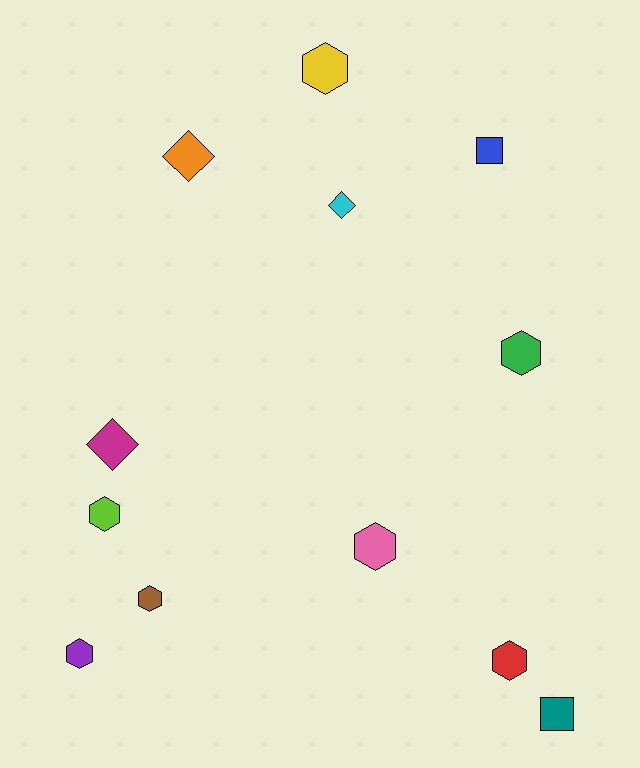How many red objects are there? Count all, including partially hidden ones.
There is 1 red object.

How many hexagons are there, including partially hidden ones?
There are 7 hexagons.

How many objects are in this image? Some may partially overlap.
There are 12 objects.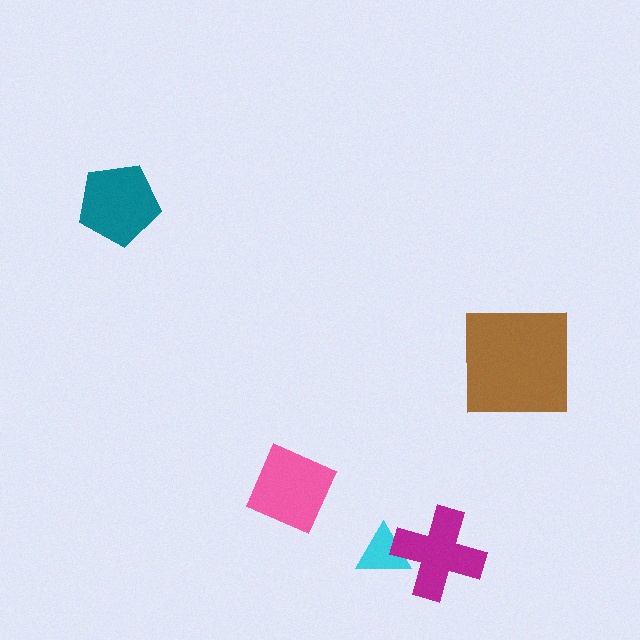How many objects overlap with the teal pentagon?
0 objects overlap with the teal pentagon.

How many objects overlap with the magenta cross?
1 object overlaps with the magenta cross.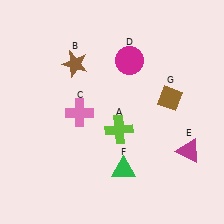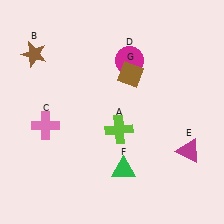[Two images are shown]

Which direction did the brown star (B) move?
The brown star (B) moved left.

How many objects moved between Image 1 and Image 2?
3 objects moved between the two images.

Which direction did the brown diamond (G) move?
The brown diamond (G) moved left.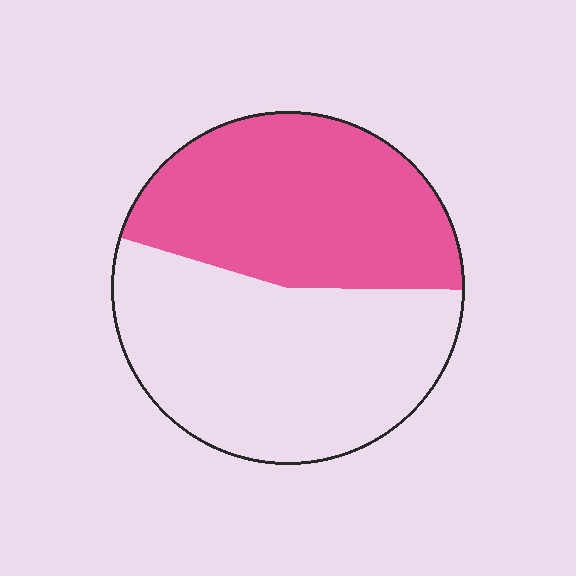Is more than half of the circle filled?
No.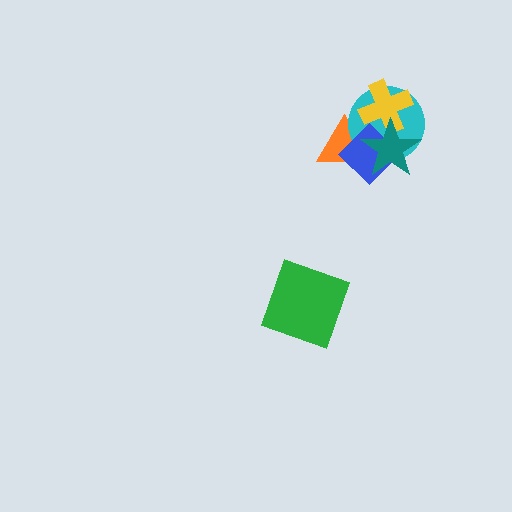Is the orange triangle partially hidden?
Yes, it is partially covered by another shape.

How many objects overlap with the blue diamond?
4 objects overlap with the blue diamond.